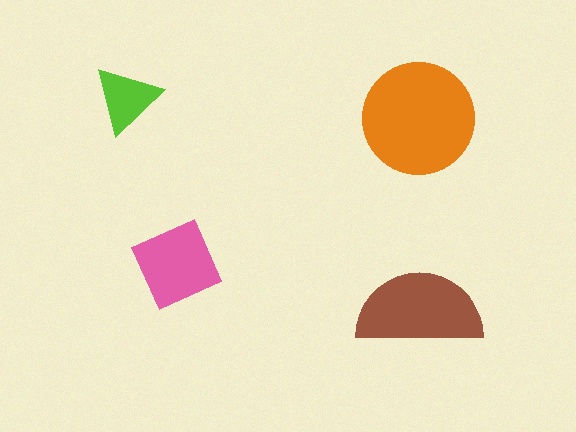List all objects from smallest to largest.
The lime triangle, the pink square, the brown semicircle, the orange circle.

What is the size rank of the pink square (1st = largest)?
3rd.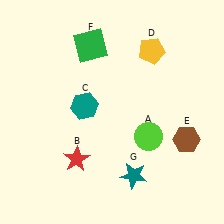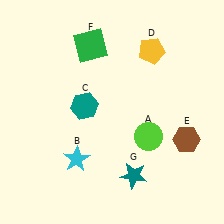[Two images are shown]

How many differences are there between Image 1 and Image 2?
There is 1 difference between the two images.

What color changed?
The star (B) changed from red in Image 1 to cyan in Image 2.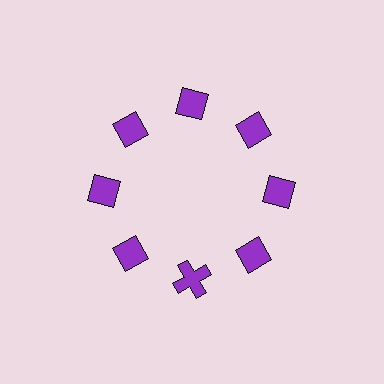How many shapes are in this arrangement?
There are 8 shapes arranged in a ring pattern.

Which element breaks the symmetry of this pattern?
The purple cross at roughly the 6 o'clock position breaks the symmetry. All other shapes are purple diamonds.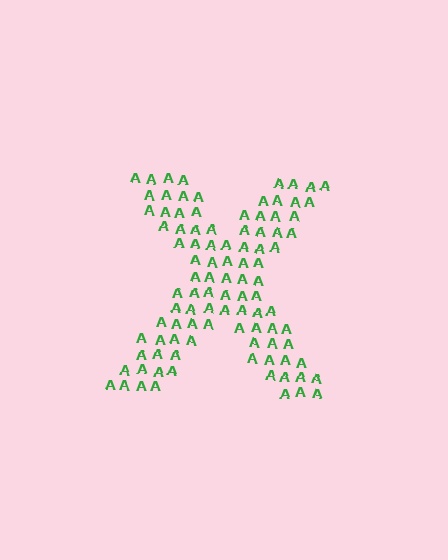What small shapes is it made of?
It is made of small letter A's.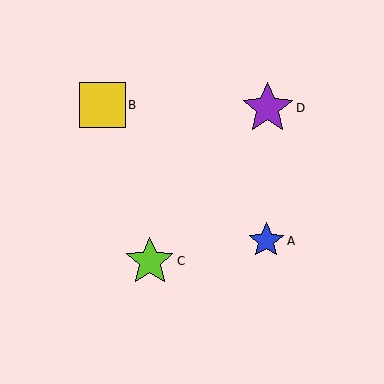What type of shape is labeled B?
Shape B is a yellow square.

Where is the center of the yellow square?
The center of the yellow square is at (103, 105).